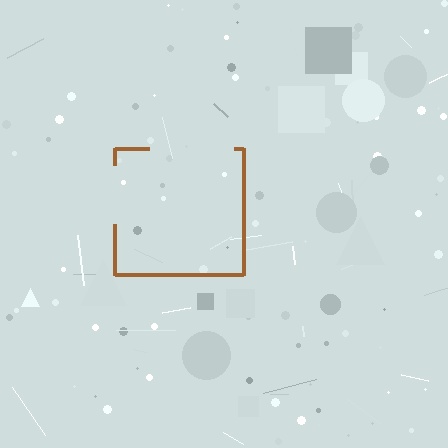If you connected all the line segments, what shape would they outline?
They would outline a square.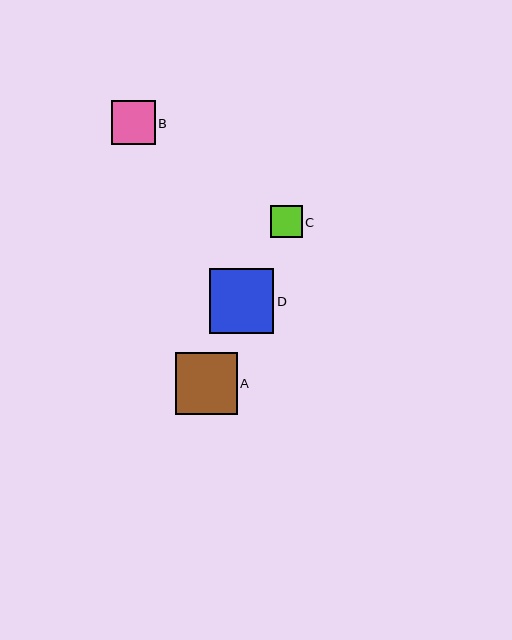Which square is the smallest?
Square C is the smallest with a size of approximately 31 pixels.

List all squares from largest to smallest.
From largest to smallest: D, A, B, C.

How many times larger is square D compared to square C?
Square D is approximately 2.0 times the size of square C.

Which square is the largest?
Square D is the largest with a size of approximately 64 pixels.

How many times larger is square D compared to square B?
Square D is approximately 1.5 times the size of square B.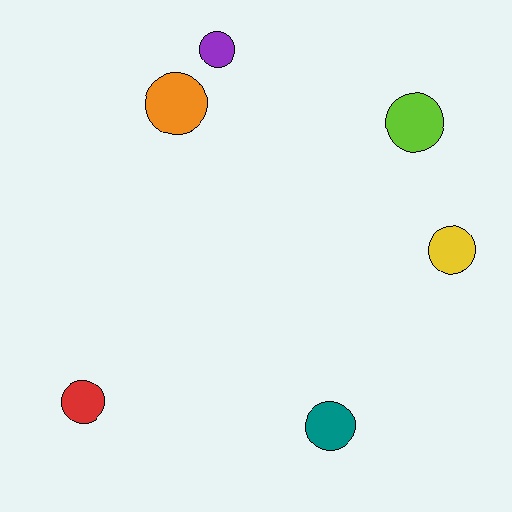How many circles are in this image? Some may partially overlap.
There are 6 circles.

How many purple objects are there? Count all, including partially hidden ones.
There is 1 purple object.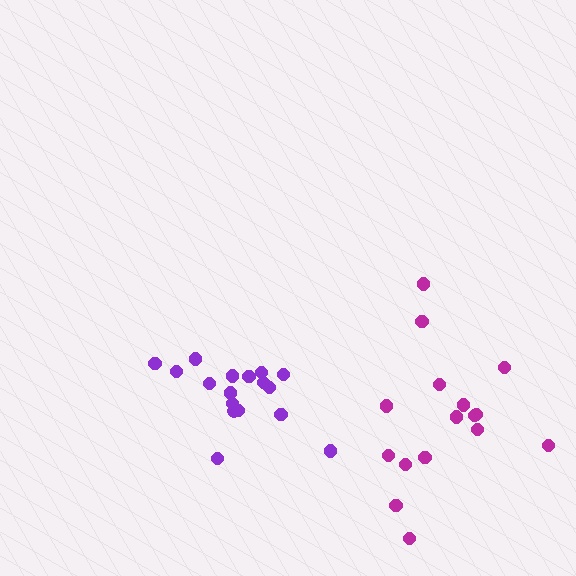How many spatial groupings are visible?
There are 2 spatial groupings.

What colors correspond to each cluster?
The clusters are colored: purple, magenta.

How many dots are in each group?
Group 1: 17 dots, Group 2: 16 dots (33 total).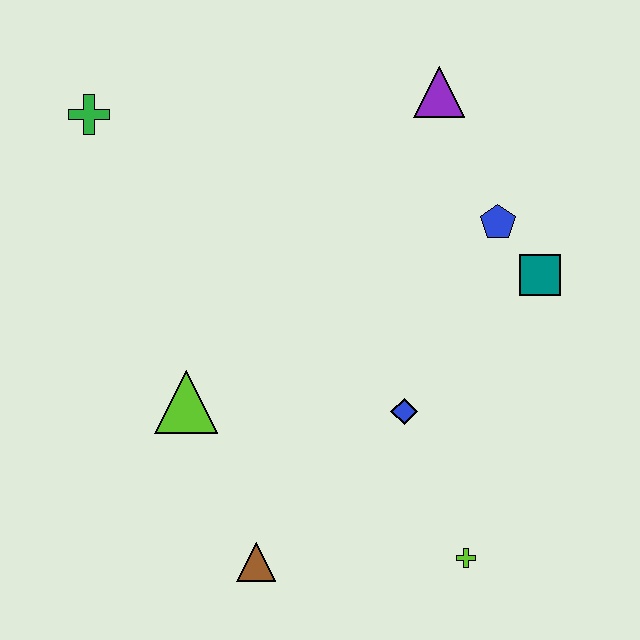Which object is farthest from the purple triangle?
The brown triangle is farthest from the purple triangle.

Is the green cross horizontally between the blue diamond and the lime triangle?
No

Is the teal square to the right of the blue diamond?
Yes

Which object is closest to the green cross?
The lime triangle is closest to the green cross.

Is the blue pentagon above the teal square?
Yes